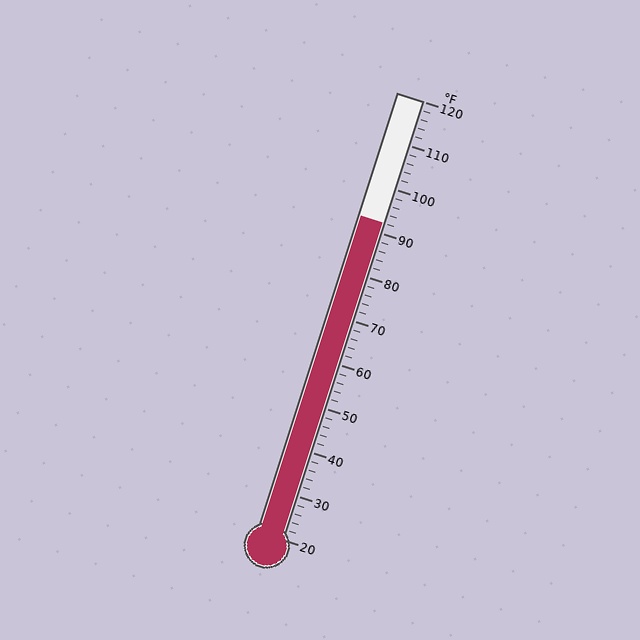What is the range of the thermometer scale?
The thermometer scale ranges from 20°F to 120°F.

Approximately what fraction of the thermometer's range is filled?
The thermometer is filled to approximately 70% of its range.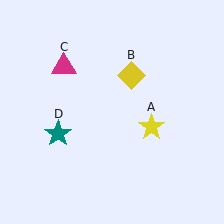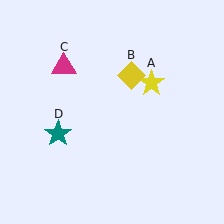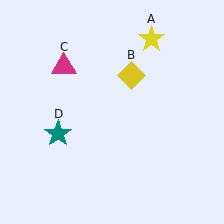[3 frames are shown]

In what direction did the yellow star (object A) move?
The yellow star (object A) moved up.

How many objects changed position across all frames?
1 object changed position: yellow star (object A).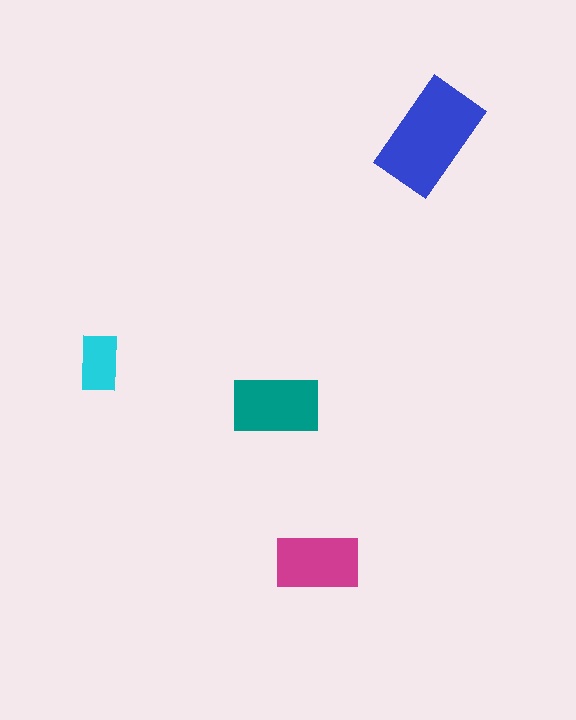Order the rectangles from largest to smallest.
the blue one, the teal one, the magenta one, the cyan one.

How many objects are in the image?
There are 4 objects in the image.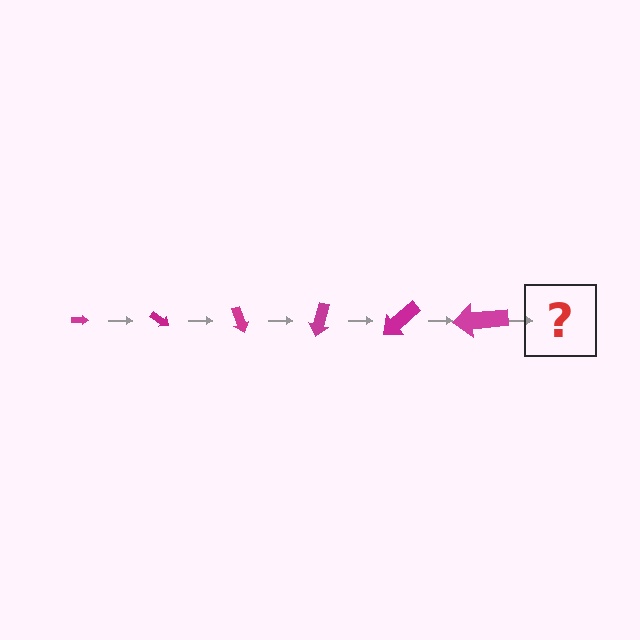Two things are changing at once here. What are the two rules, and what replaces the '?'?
The two rules are that the arrow grows larger each step and it rotates 35 degrees each step. The '?' should be an arrow, larger than the previous one and rotated 210 degrees from the start.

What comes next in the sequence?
The next element should be an arrow, larger than the previous one and rotated 210 degrees from the start.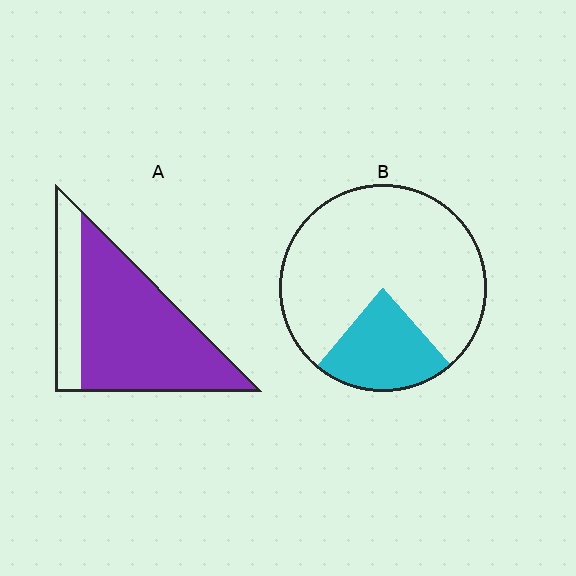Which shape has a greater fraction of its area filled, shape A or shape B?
Shape A.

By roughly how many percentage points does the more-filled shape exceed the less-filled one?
By roughly 55 percentage points (A over B).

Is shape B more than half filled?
No.